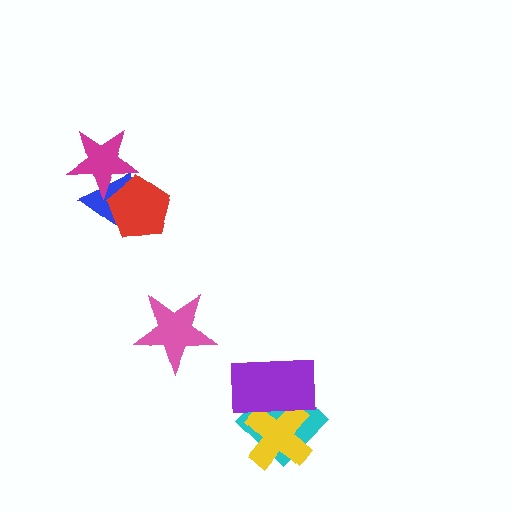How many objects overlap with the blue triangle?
2 objects overlap with the blue triangle.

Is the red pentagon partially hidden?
Yes, it is partially covered by another shape.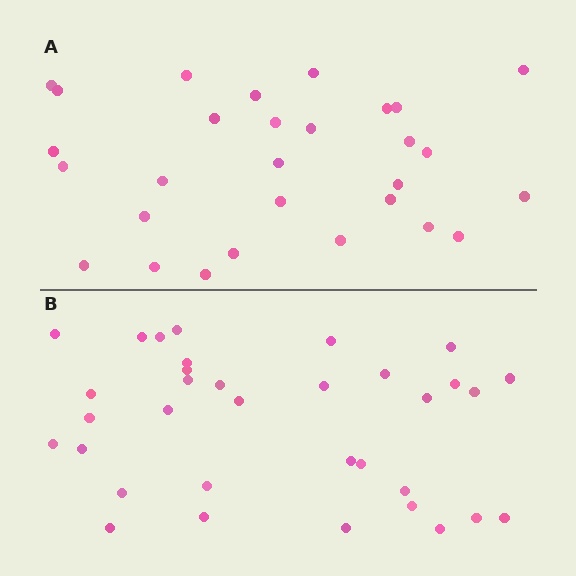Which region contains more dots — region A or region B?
Region B (the bottom region) has more dots.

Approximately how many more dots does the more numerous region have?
Region B has about 5 more dots than region A.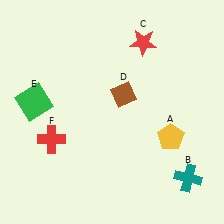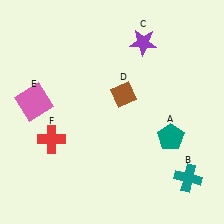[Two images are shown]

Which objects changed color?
A changed from yellow to teal. C changed from red to purple. E changed from green to pink.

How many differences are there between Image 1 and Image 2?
There are 3 differences between the two images.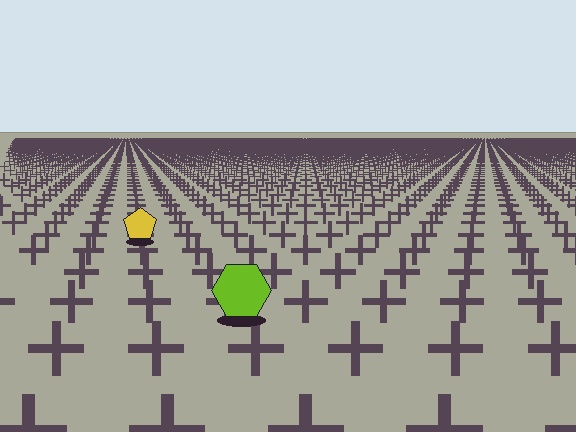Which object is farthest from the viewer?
The yellow pentagon is farthest from the viewer. It appears smaller and the ground texture around it is denser.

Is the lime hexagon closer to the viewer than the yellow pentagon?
Yes. The lime hexagon is closer — you can tell from the texture gradient: the ground texture is coarser near it.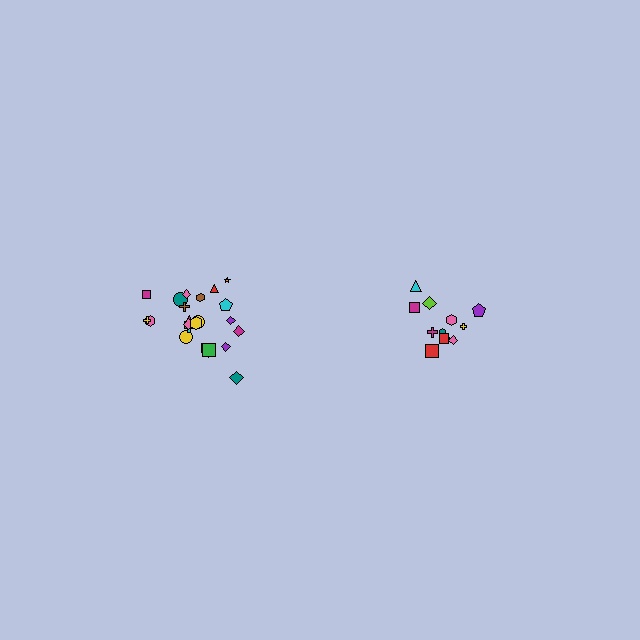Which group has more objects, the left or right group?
The left group.